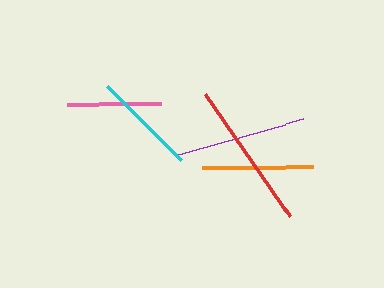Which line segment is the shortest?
The pink line is the shortest at approximately 95 pixels.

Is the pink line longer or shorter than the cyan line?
The cyan line is longer than the pink line.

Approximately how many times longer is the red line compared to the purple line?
The red line is approximately 1.2 times the length of the purple line.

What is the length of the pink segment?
The pink segment is approximately 95 pixels long.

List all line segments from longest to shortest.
From longest to shortest: red, purple, orange, cyan, pink.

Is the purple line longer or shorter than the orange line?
The purple line is longer than the orange line.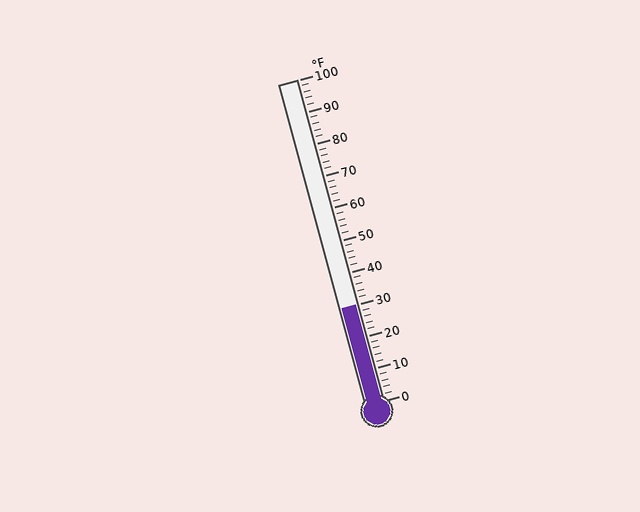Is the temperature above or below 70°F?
The temperature is below 70°F.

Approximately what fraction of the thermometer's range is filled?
The thermometer is filled to approximately 30% of its range.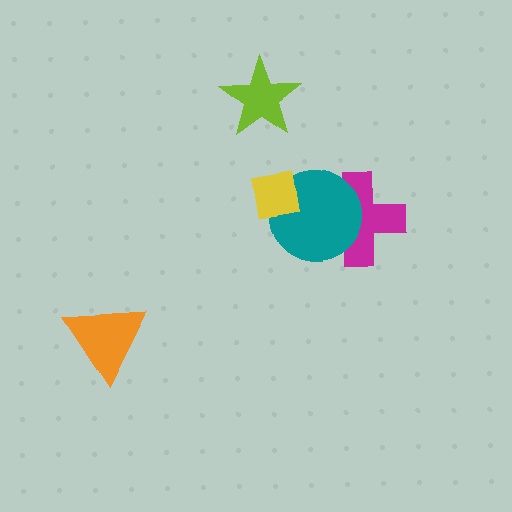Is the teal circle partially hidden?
Yes, it is partially covered by another shape.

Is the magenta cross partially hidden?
Yes, it is partially covered by another shape.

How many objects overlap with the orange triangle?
0 objects overlap with the orange triangle.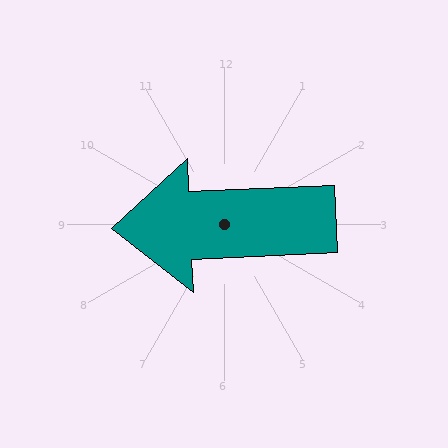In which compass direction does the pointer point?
West.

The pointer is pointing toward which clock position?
Roughly 9 o'clock.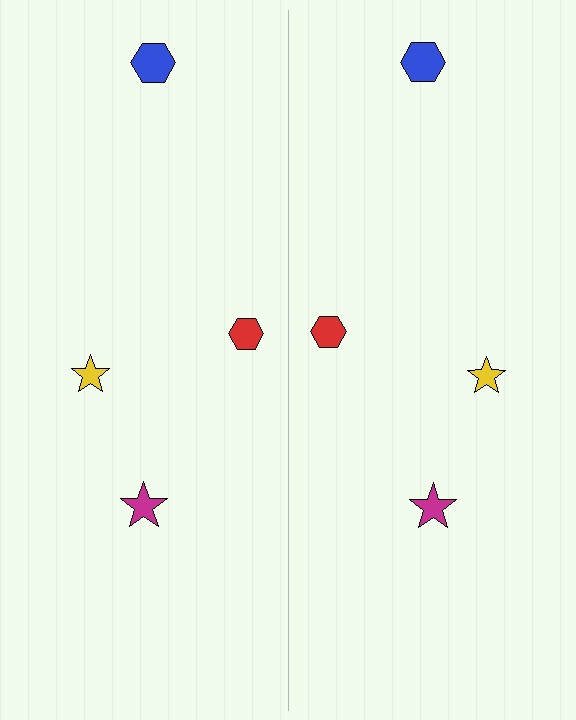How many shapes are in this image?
There are 8 shapes in this image.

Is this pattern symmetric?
Yes, this pattern has bilateral (reflection) symmetry.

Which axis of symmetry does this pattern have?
The pattern has a vertical axis of symmetry running through the center of the image.